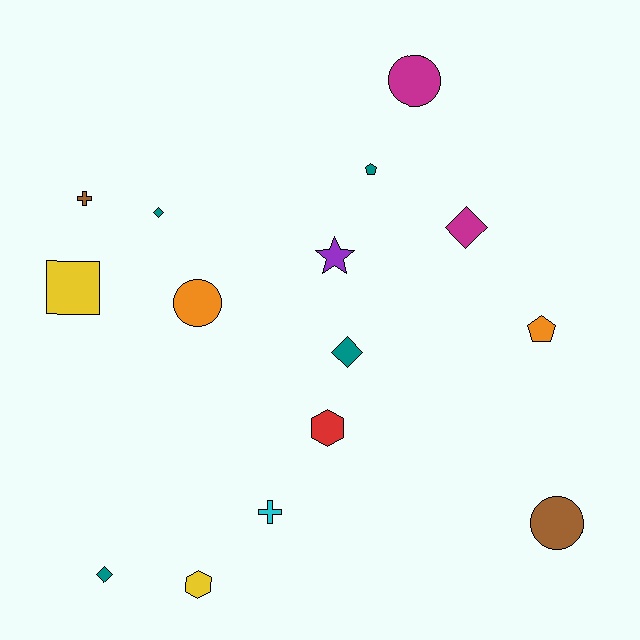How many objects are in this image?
There are 15 objects.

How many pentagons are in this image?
There are 2 pentagons.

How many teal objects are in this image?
There are 4 teal objects.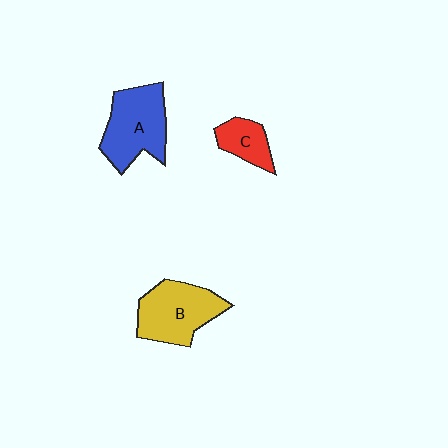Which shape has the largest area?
Shape A (blue).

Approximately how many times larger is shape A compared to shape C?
Approximately 2.1 times.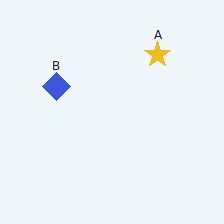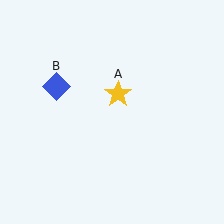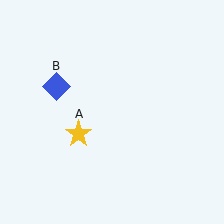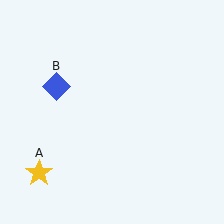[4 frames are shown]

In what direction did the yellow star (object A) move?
The yellow star (object A) moved down and to the left.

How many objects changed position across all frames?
1 object changed position: yellow star (object A).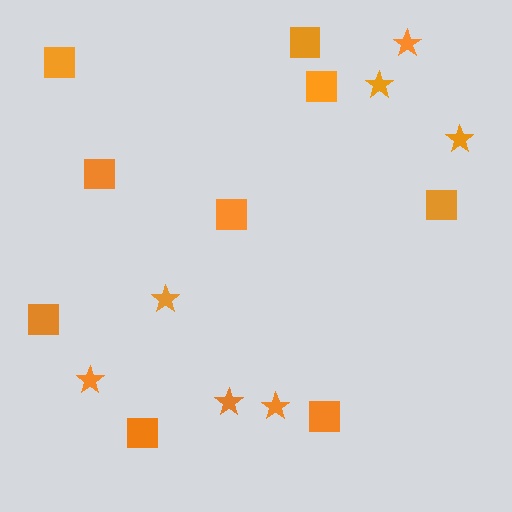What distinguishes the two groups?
There are 2 groups: one group of squares (9) and one group of stars (7).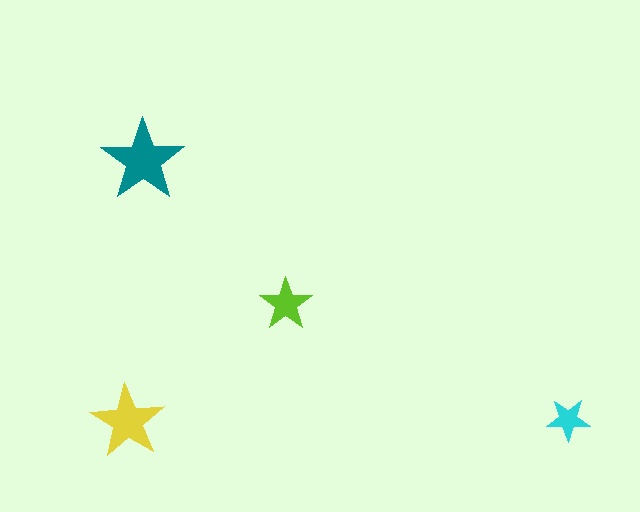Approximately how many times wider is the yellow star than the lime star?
About 1.5 times wider.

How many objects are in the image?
There are 4 objects in the image.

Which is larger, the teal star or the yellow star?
The teal one.